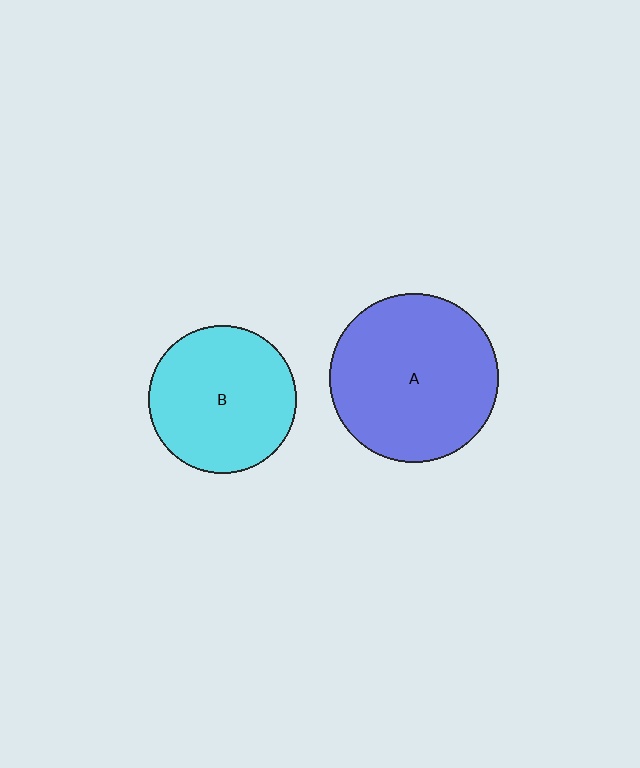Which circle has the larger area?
Circle A (blue).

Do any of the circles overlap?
No, none of the circles overlap.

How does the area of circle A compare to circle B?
Approximately 1.3 times.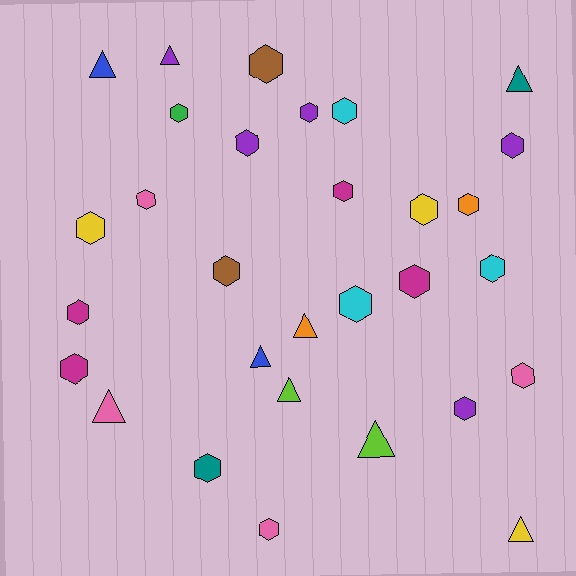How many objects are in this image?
There are 30 objects.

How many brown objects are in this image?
There are 2 brown objects.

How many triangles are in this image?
There are 9 triangles.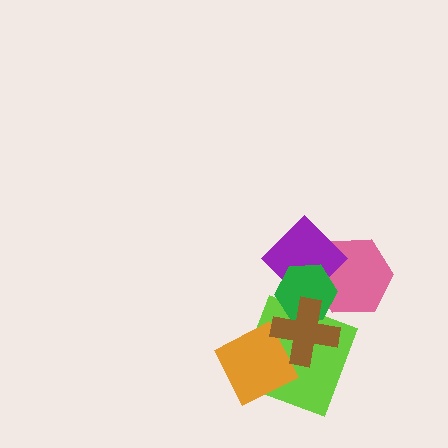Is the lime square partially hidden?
Yes, it is partially covered by another shape.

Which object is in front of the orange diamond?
The brown cross is in front of the orange diamond.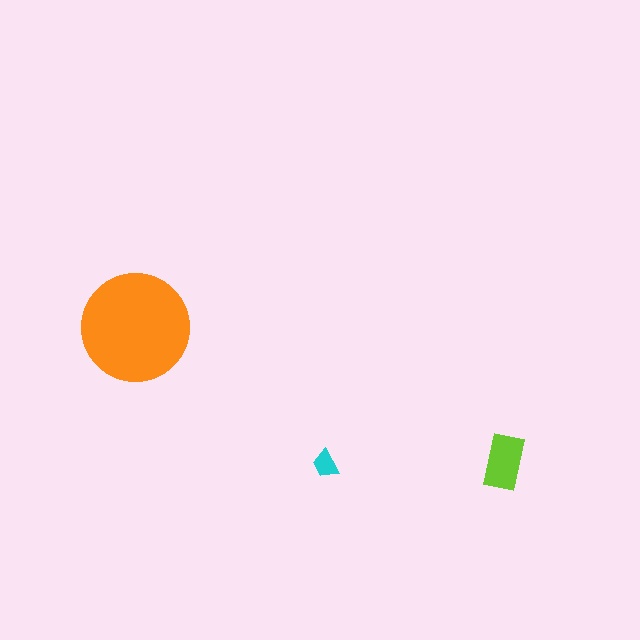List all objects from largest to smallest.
The orange circle, the lime rectangle, the cyan trapezoid.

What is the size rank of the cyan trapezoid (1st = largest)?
3rd.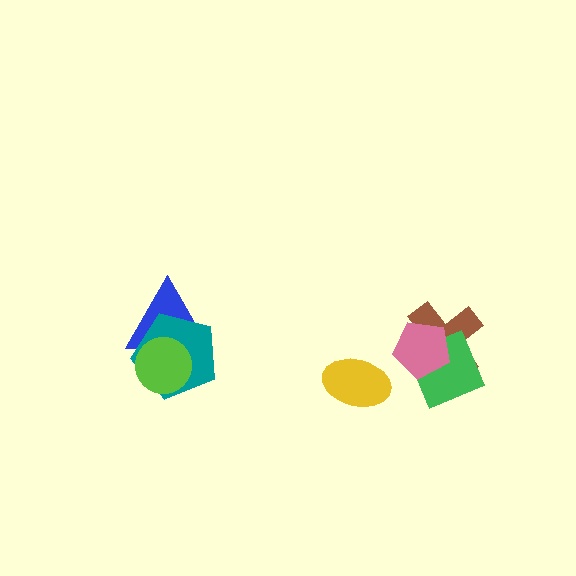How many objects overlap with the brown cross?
2 objects overlap with the brown cross.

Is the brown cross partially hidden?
Yes, it is partially covered by another shape.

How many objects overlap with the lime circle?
2 objects overlap with the lime circle.